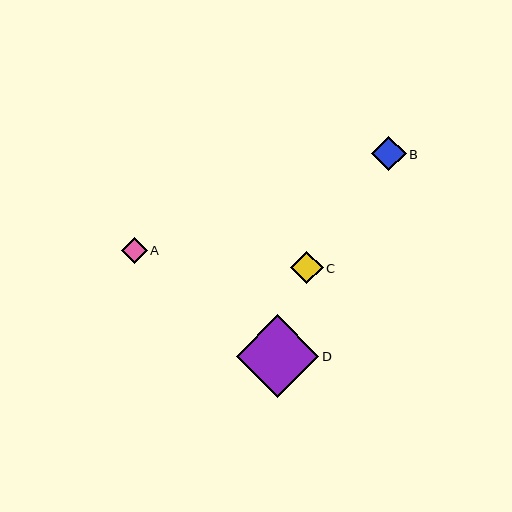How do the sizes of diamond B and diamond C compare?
Diamond B and diamond C are approximately the same size.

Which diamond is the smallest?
Diamond A is the smallest with a size of approximately 26 pixels.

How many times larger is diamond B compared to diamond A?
Diamond B is approximately 1.3 times the size of diamond A.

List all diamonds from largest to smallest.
From largest to smallest: D, B, C, A.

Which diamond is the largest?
Diamond D is the largest with a size of approximately 83 pixels.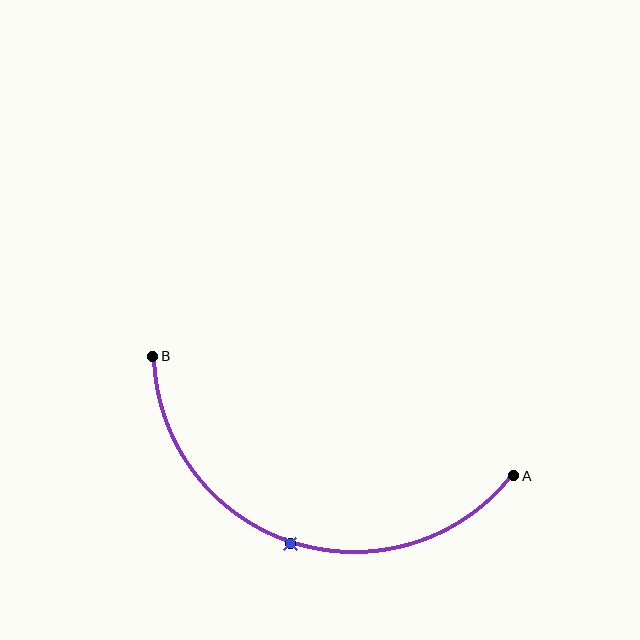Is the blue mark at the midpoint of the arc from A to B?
Yes. The blue mark lies on the arc at equal arc-length from both A and B — it is the arc midpoint.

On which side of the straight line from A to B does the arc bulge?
The arc bulges below the straight line connecting A and B.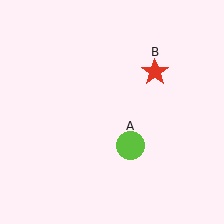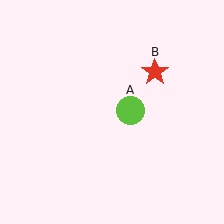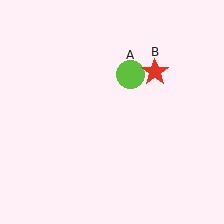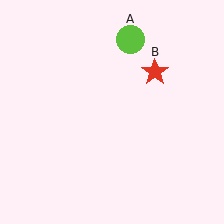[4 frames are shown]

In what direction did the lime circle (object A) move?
The lime circle (object A) moved up.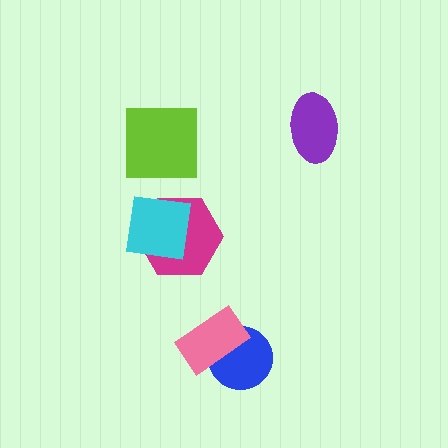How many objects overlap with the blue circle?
1 object overlaps with the blue circle.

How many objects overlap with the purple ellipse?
0 objects overlap with the purple ellipse.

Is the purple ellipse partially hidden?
No, no other shape covers it.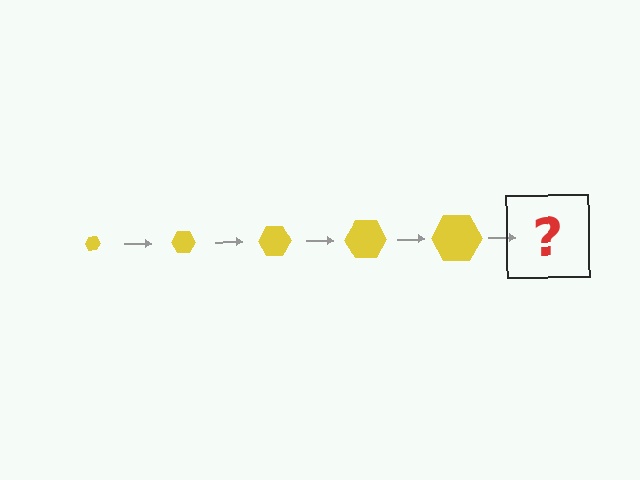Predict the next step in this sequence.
The next step is a yellow hexagon, larger than the previous one.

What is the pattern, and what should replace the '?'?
The pattern is that the hexagon gets progressively larger each step. The '?' should be a yellow hexagon, larger than the previous one.